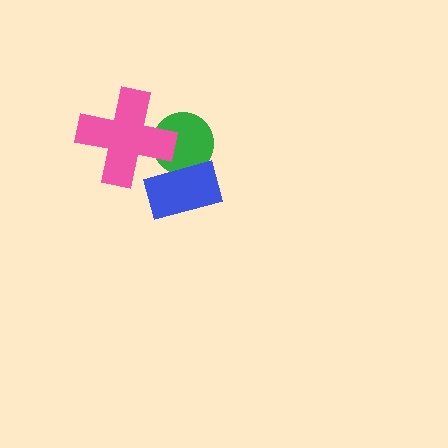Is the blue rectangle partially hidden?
No, no other shape covers it.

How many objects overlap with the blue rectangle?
1 object overlaps with the blue rectangle.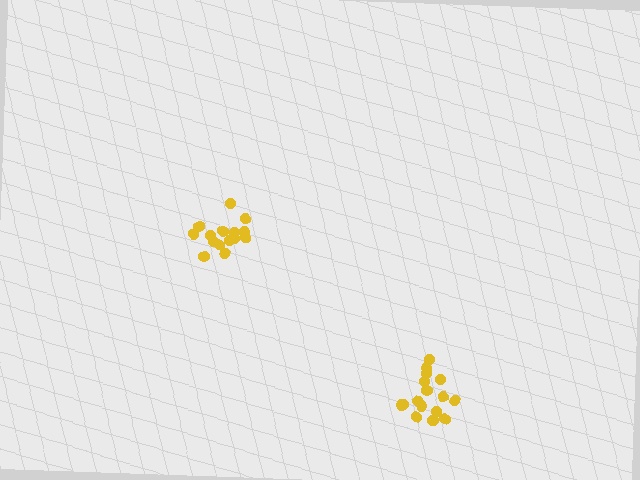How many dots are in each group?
Group 1: 17 dots, Group 2: 15 dots (32 total).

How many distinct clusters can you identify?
There are 2 distinct clusters.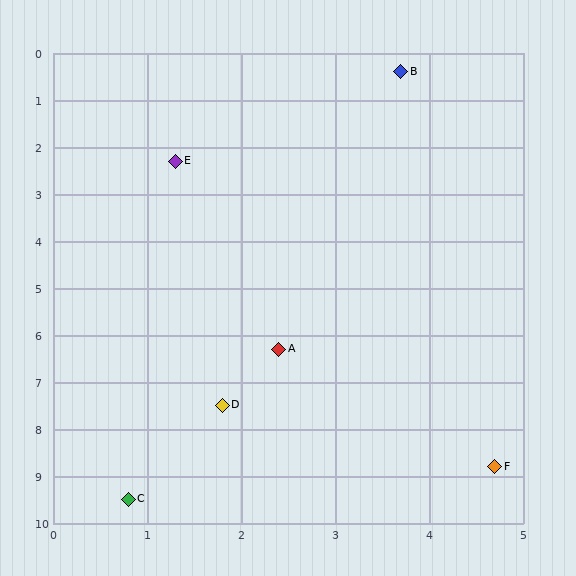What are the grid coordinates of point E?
Point E is at approximately (1.3, 2.3).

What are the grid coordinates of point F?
Point F is at approximately (4.7, 8.8).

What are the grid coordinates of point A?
Point A is at approximately (2.4, 6.3).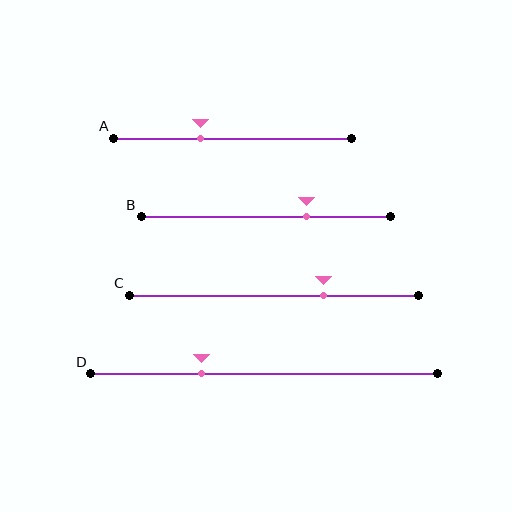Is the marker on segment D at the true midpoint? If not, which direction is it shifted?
No, the marker on segment D is shifted to the left by about 18% of the segment length.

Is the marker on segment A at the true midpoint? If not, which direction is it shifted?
No, the marker on segment A is shifted to the left by about 14% of the segment length.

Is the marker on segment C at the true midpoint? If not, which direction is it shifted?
No, the marker on segment C is shifted to the right by about 17% of the segment length.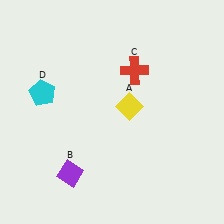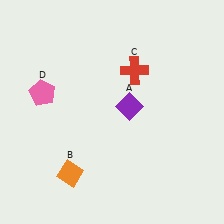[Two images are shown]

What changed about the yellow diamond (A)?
In Image 1, A is yellow. In Image 2, it changed to purple.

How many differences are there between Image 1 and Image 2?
There are 3 differences between the two images.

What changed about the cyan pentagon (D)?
In Image 1, D is cyan. In Image 2, it changed to pink.